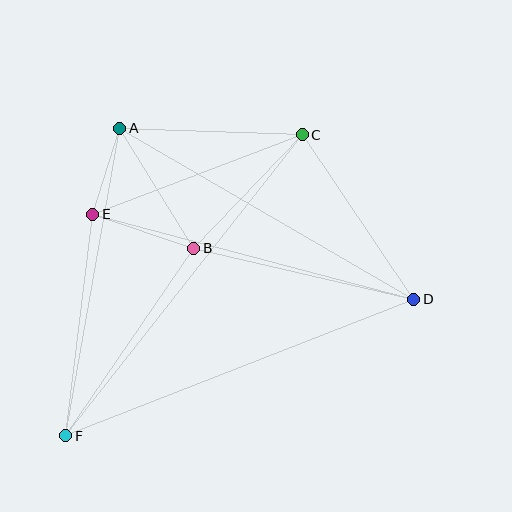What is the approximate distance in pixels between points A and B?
The distance between A and B is approximately 141 pixels.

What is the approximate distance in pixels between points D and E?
The distance between D and E is approximately 332 pixels.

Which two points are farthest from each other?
Points C and F are farthest from each other.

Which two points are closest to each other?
Points A and E are closest to each other.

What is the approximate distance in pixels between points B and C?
The distance between B and C is approximately 157 pixels.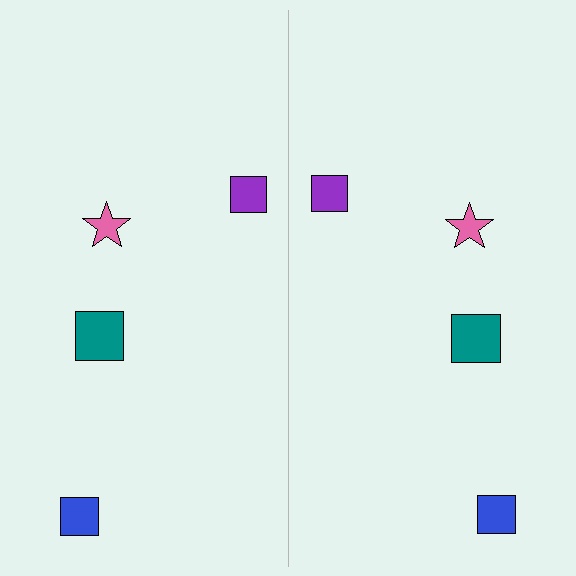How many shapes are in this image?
There are 8 shapes in this image.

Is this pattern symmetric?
Yes, this pattern has bilateral (reflection) symmetry.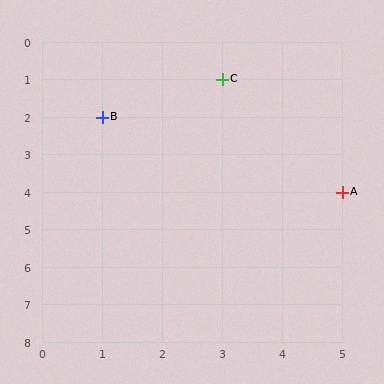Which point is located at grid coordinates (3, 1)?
Point C is at (3, 1).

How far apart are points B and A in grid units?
Points B and A are 4 columns and 2 rows apart (about 4.5 grid units diagonally).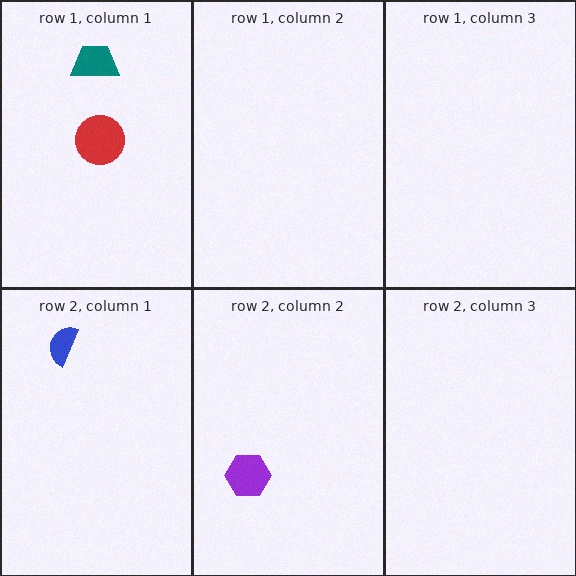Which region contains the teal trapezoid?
The row 1, column 1 region.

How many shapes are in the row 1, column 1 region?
2.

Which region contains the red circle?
The row 1, column 1 region.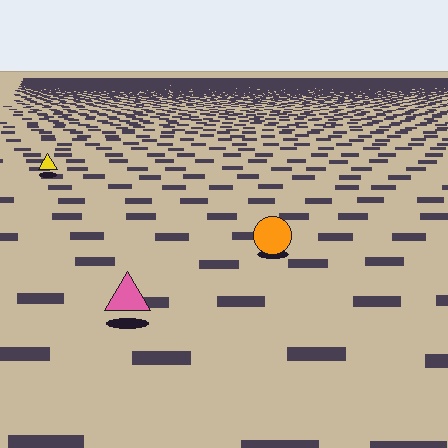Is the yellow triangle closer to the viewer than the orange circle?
No. The orange circle is closer — you can tell from the texture gradient: the ground texture is coarser near it.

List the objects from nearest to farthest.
From nearest to farthest: the pink triangle, the orange circle, the yellow triangle.